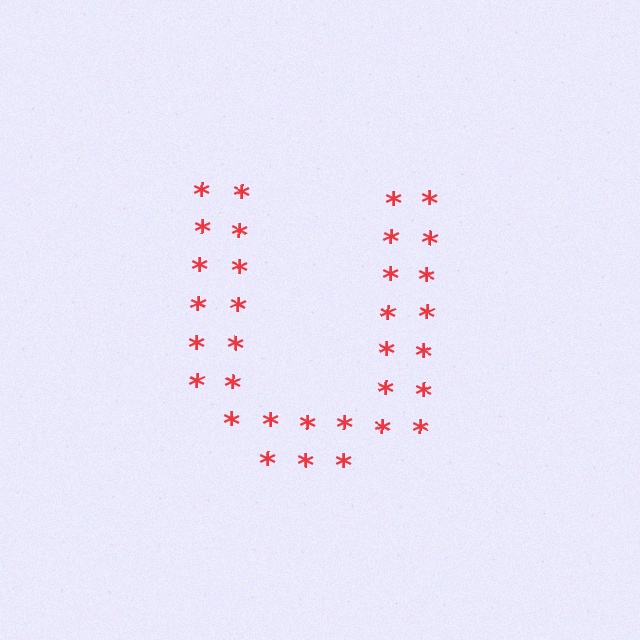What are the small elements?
The small elements are asterisks.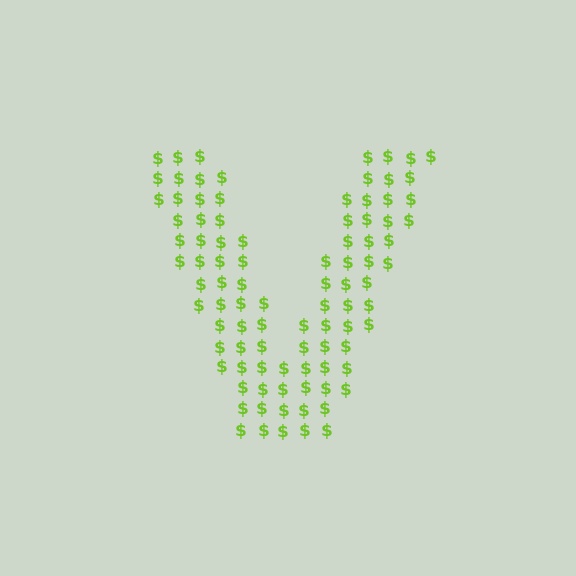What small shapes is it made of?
It is made of small dollar signs.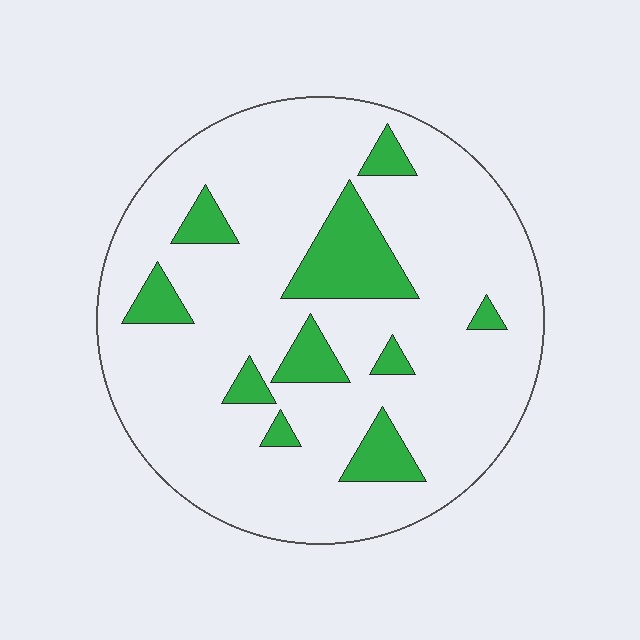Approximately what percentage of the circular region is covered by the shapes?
Approximately 15%.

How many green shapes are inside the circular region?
10.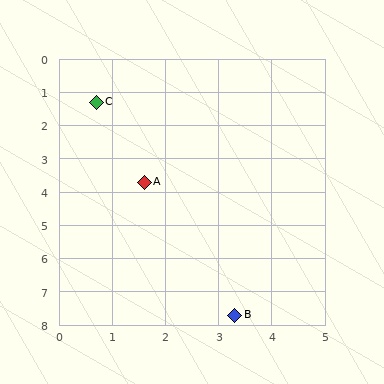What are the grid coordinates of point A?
Point A is at approximately (1.6, 3.7).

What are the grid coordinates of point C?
Point C is at approximately (0.7, 1.3).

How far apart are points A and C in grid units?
Points A and C are about 2.6 grid units apart.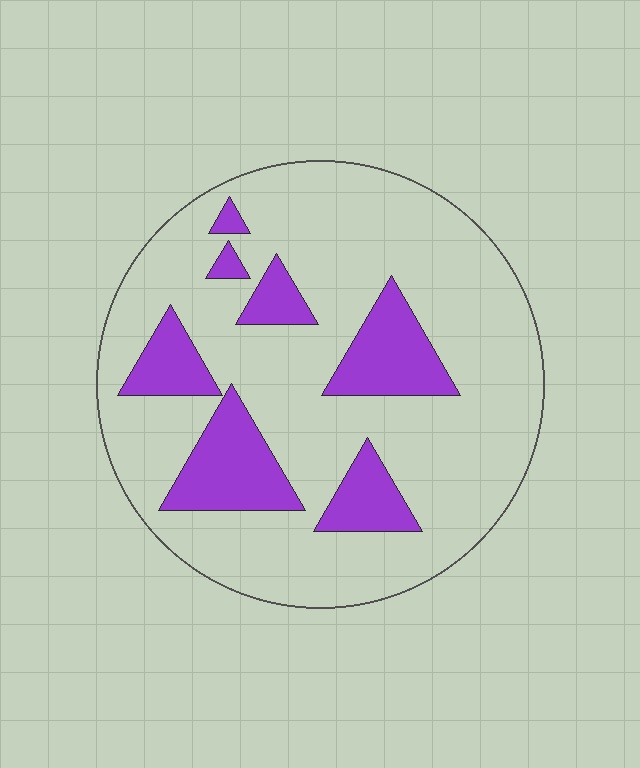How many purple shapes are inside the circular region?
7.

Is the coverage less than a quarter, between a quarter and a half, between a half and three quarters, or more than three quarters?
Less than a quarter.